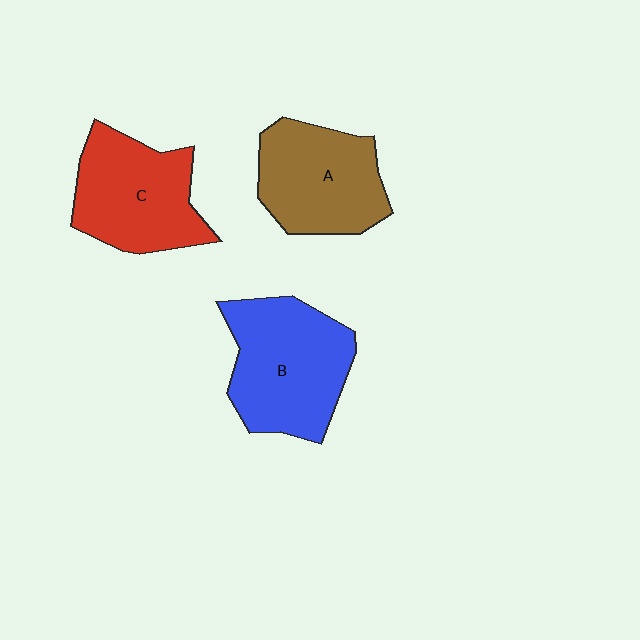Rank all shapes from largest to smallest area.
From largest to smallest: B (blue), C (red), A (brown).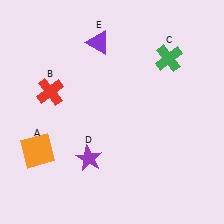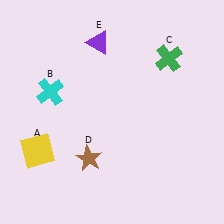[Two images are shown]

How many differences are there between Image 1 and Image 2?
There are 3 differences between the two images.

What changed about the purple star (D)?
In Image 1, D is purple. In Image 2, it changed to brown.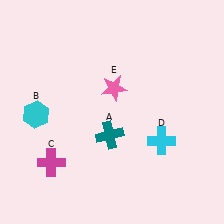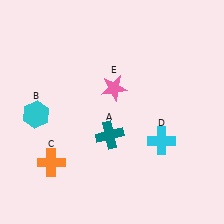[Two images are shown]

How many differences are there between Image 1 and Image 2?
There is 1 difference between the two images.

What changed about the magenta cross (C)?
In Image 1, C is magenta. In Image 2, it changed to orange.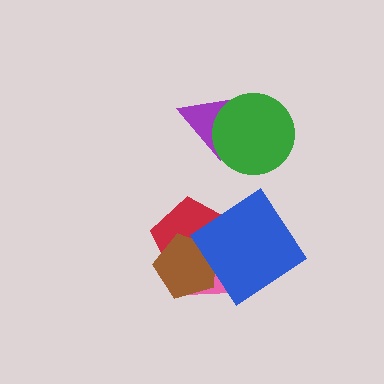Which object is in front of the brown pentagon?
The blue diamond is in front of the brown pentagon.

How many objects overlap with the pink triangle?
3 objects overlap with the pink triangle.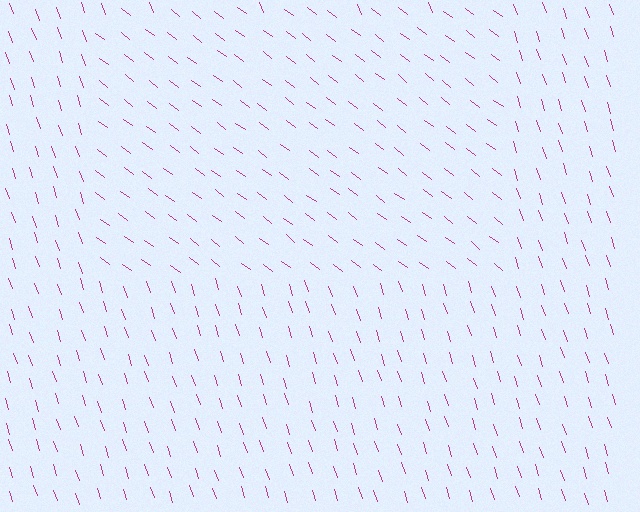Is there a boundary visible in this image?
Yes, there is a texture boundary formed by a change in line orientation.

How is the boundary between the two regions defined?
The boundary is defined purely by a change in line orientation (approximately 34 degrees difference). All lines are the same color and thickness.